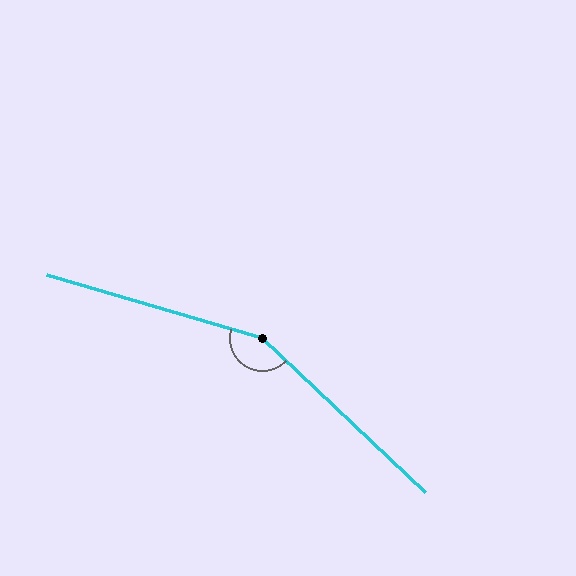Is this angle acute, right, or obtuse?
It is obtuse.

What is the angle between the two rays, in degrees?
Approximately 153 degrees.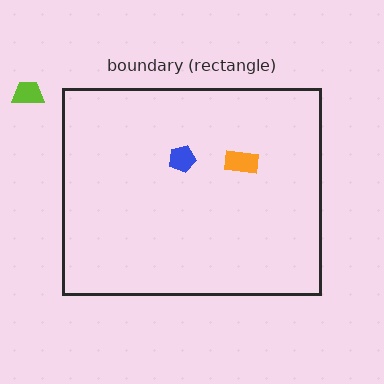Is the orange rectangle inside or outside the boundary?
Inside.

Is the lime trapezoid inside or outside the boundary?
Outside.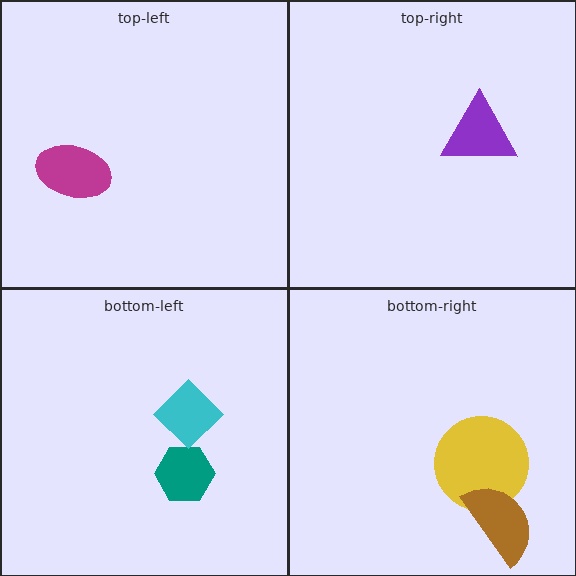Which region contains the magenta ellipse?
The top-left region.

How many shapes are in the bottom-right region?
2.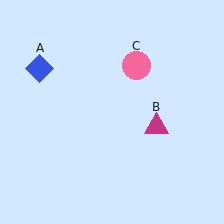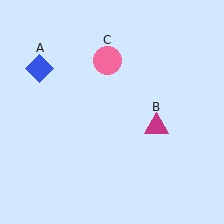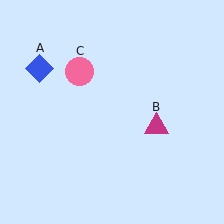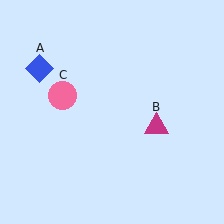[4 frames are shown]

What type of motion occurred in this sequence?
The pink circle (object C) rotated counterclockwise around the center of the scene.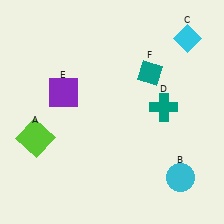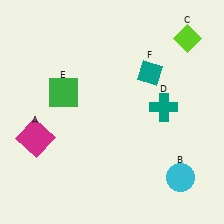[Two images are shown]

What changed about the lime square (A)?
In Image 1, A is lime. In Image 2, it changed to magenta.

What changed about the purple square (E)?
In Image 1, E is purple. In Image 2, it changed to green.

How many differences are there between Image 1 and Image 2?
There are 3 differences between the two images.